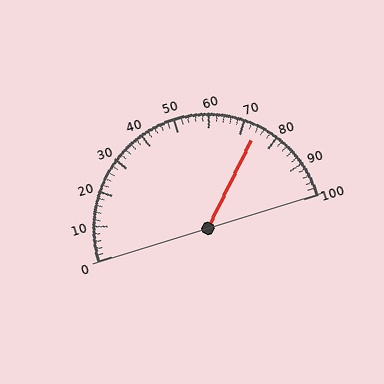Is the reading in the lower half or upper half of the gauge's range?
The reading is in the upper half of the range (0 to 100).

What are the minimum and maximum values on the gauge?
The gauge ranges from 0 to 100.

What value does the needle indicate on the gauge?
The needle indicates approximately 74.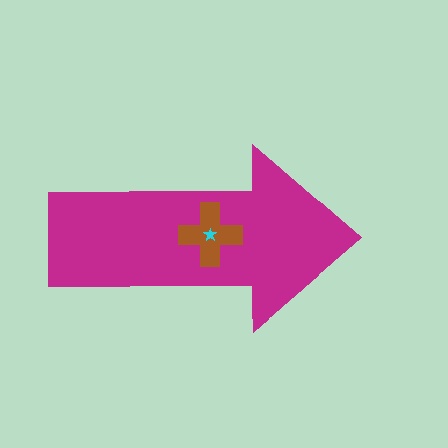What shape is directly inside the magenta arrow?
The brown cross.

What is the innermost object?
The cyan star.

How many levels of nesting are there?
3.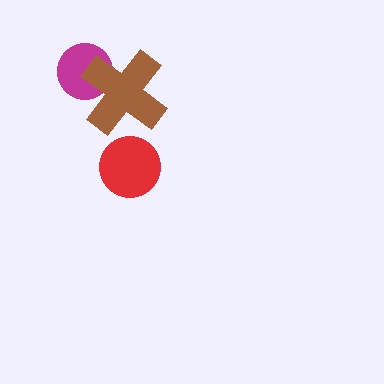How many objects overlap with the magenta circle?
1 object overlaps with the magenta circle.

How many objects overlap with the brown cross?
1 object overlaps with the brown cross.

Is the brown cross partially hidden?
No, no other shape covers it.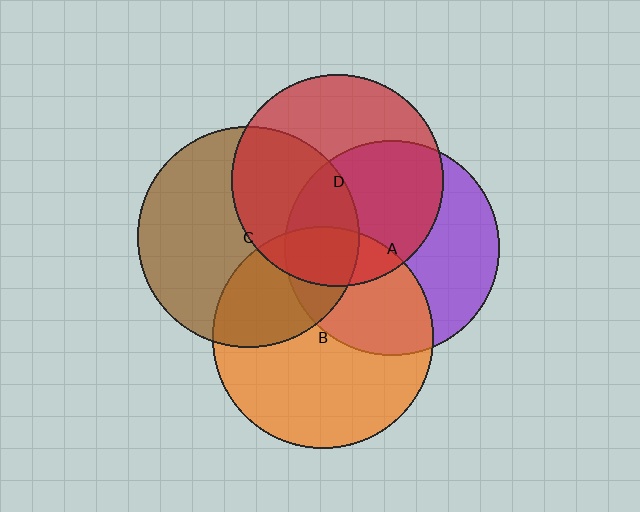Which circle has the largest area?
Circle B (orange).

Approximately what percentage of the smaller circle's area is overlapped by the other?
Approximately 25%.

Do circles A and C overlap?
Yes.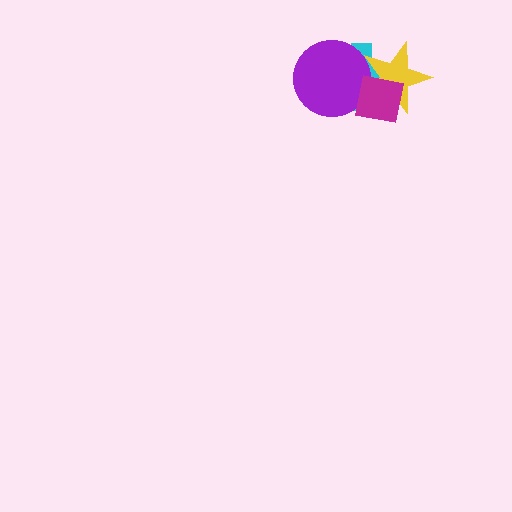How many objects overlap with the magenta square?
3 objects overlap with the magenta square.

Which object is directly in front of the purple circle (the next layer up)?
The yellow star is directly in front of the purple circle.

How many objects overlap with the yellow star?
3 objects overlap with the yellow star.